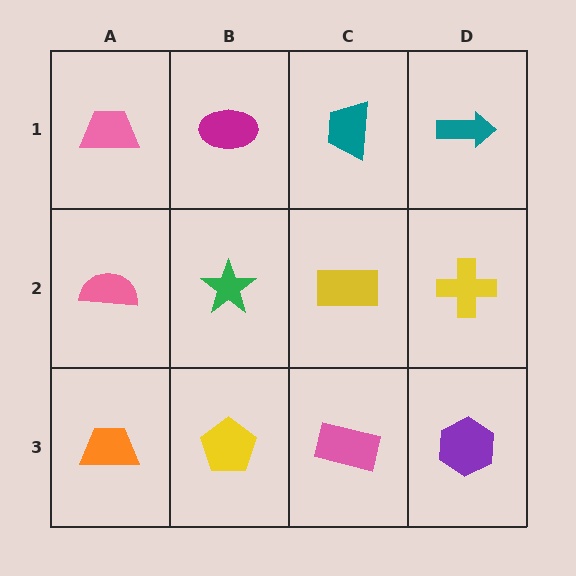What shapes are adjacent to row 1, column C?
A yellow rectangle (row 2, column C), a magenta ellipse (row 1, column B), a teal arrow (row 1, column D).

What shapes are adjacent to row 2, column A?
A pink trapezoid (row 1, column A), an orange trapezoid (row 3, column A), a green star (row 2, column B).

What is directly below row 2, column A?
An orange trapezoid.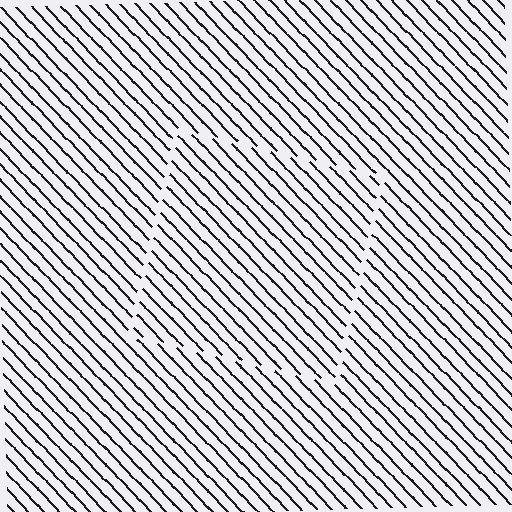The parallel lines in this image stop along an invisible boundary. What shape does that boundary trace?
An illusory square. The interior of the shape contains the same grating, shifted by half a period — the contour is defined by the phase discontinuity where line-ends from the inner and outer gratings abut.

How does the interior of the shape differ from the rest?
The interior of the shape contains the same grating, shifted by half a period — the contour is defined by the phase discontinuity where line-ends from the inner and outer gratings abut.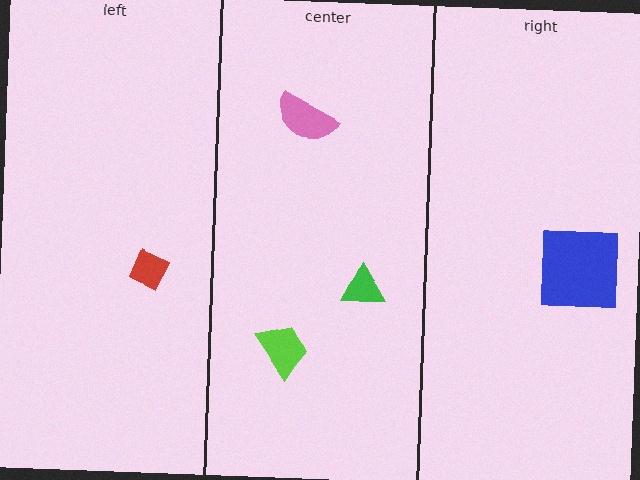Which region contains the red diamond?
The left region.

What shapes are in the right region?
The blue square.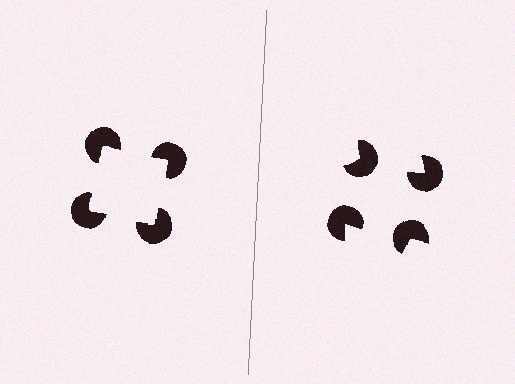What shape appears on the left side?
An illusory square.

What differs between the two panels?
The pac-man discs are positioned identically on both sides; only the wedge orientations differ. On the left they align to a square; on the right they are misaligned.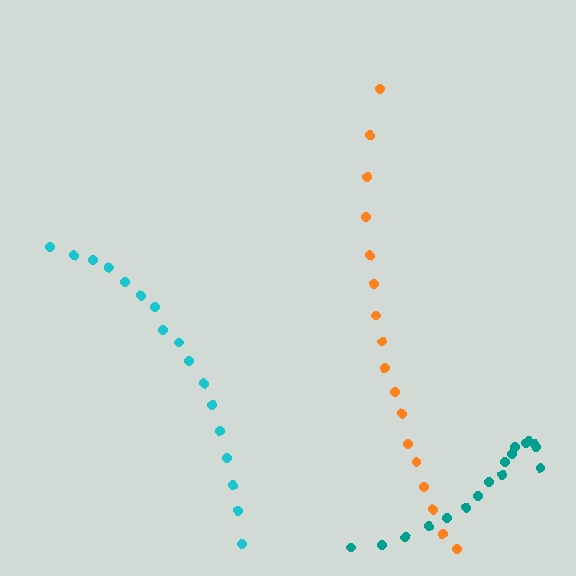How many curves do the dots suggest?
There are 3 distinct paths.